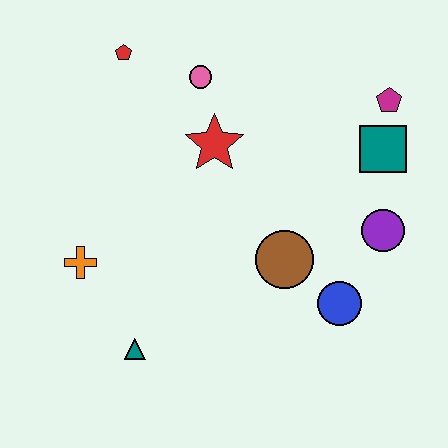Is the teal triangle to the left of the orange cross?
No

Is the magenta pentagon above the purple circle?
Yes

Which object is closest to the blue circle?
The brown circle is closest to the blue circle.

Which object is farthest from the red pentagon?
The blue circle is farthest from the red pentagon.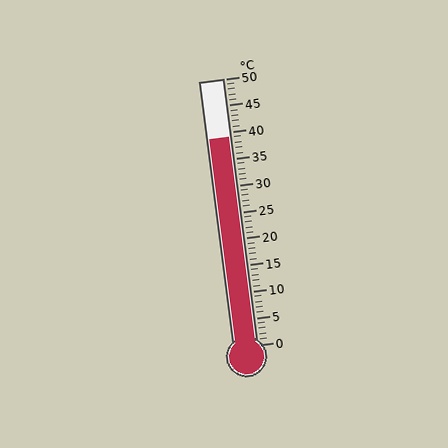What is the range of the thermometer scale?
The thermometer scale ranges from 0°C to 50°C.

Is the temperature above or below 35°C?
The temperature is above 35°C.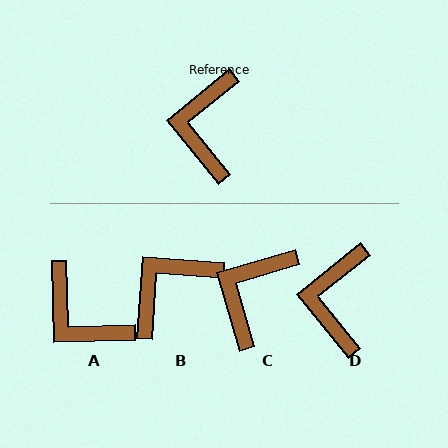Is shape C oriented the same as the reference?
No, it is off by about 23 degrees.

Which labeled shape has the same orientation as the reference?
D.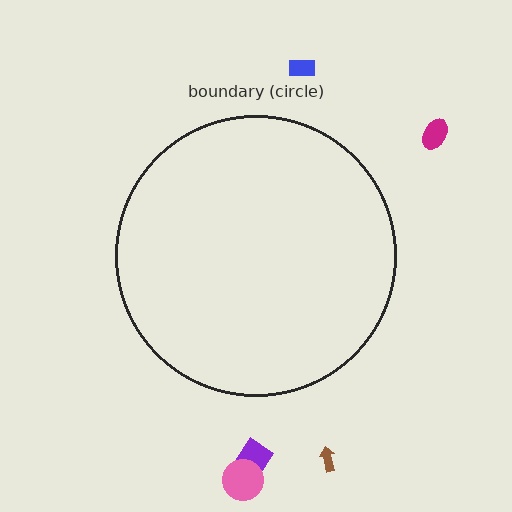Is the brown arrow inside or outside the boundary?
Outside.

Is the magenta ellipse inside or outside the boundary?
Outside.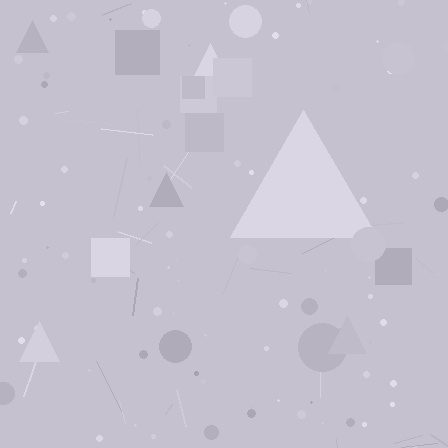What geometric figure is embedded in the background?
A triangle is embedded in the background.